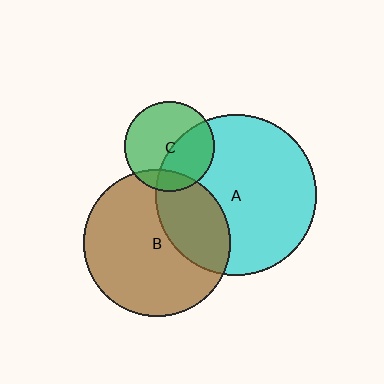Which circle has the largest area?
Circle A (cyan).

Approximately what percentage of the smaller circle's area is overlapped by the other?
Approximately 40%.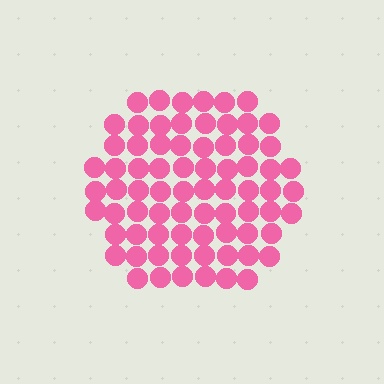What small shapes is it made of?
It is made of small circles.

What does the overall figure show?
The overall figure shows a hexagon.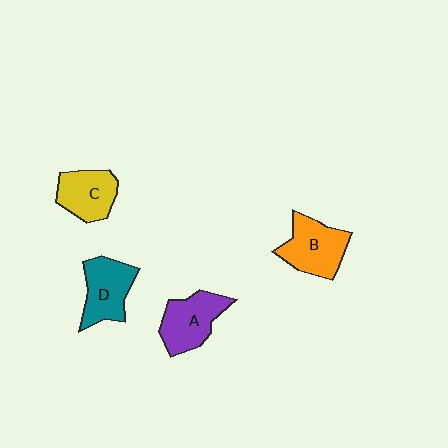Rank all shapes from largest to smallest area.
From largest to smallest: B (orange), A (purple), D (teal), C (yellow).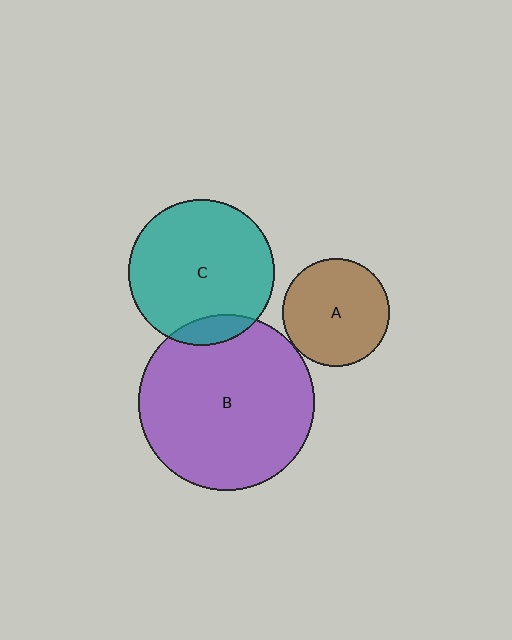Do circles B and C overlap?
Yes.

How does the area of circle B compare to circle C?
Approximately 1.4 times.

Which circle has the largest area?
Circle B (purple).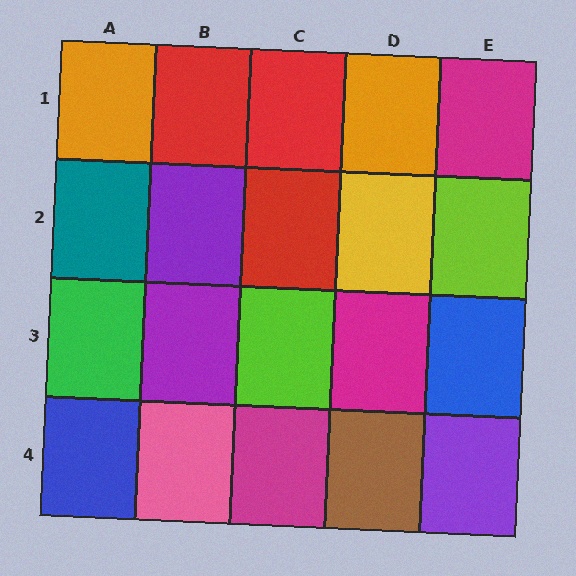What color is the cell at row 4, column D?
Brown.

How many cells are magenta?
3 cells are magenta.